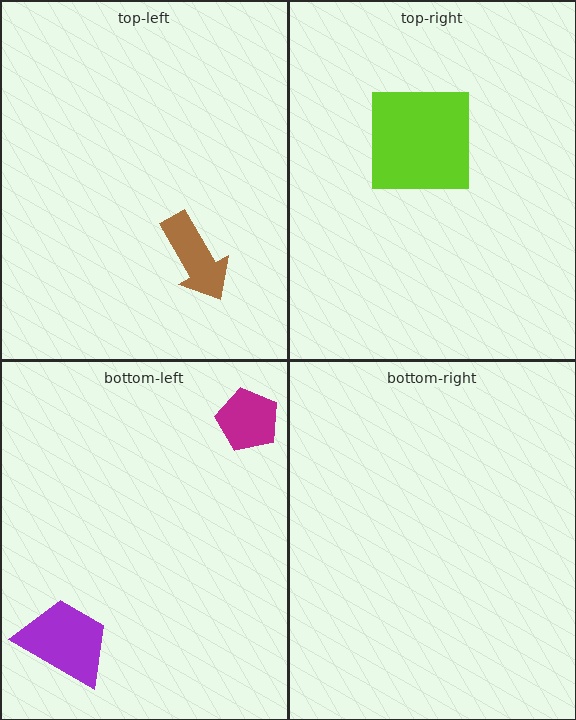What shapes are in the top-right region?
The lime square.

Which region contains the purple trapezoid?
The bottom-left region.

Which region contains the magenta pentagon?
The bottom-left region.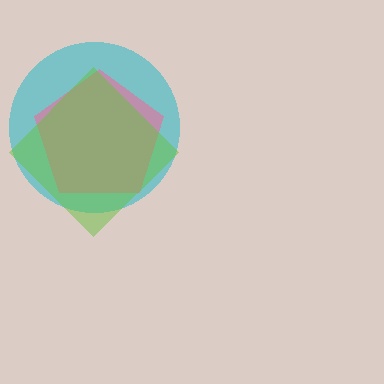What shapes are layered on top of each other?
The layered shapes are: a cyan circle, a pink pentagon, a lime diamond.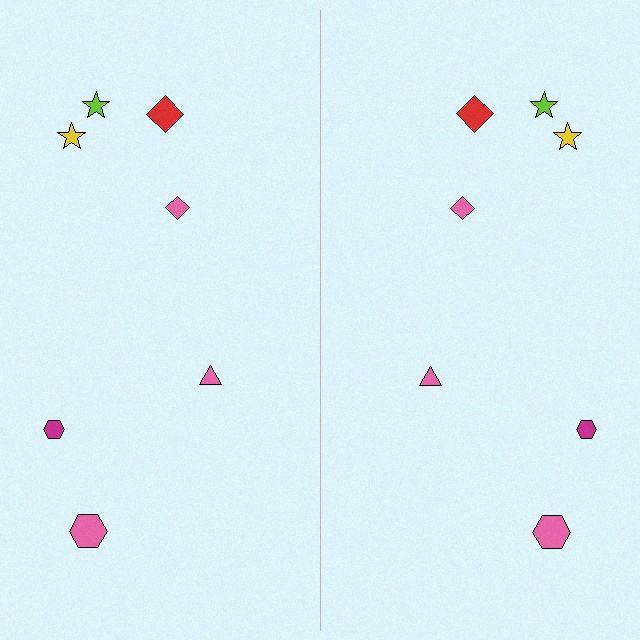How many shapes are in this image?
There are 14 shapes in this image.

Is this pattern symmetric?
Yes, this pattern has bilateral (reflection) symmetry.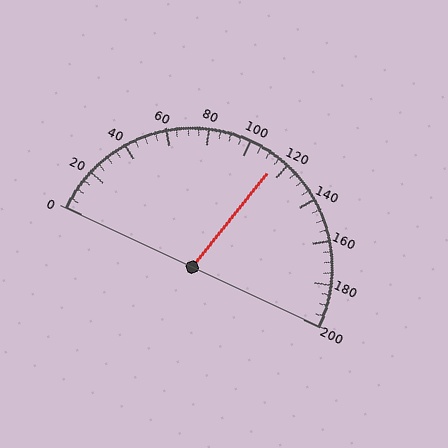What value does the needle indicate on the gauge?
The needle indicates approximately 115.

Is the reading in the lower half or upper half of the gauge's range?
The reading is in the upper half of the range (0 to 200).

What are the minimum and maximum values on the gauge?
The gauge ranges from 0 to 200.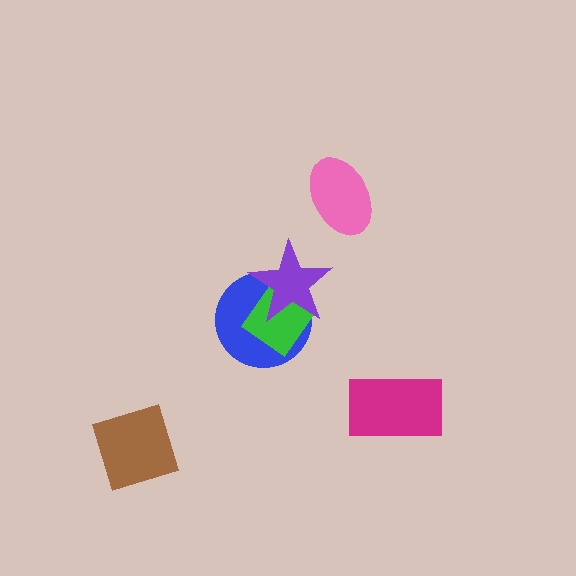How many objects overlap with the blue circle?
2 objects overlap with the blue circle.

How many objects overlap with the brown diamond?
0 objects overlap with the brown diamond.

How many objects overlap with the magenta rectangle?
0 objects overlap with the magenta rectangle.